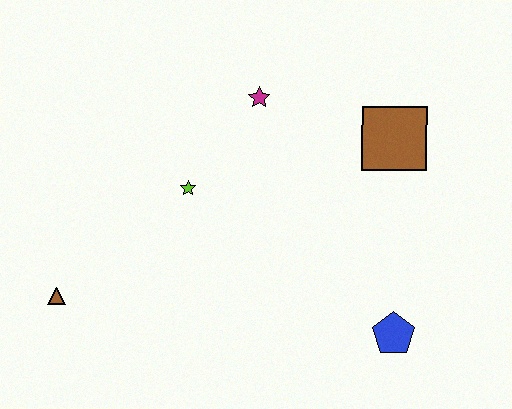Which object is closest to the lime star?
The magenta star is closest to the lime star.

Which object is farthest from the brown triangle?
The brown square is farthest from the brown triangle.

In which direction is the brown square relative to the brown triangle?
The brown square is to the right of the brown triangle.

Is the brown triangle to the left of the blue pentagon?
Yes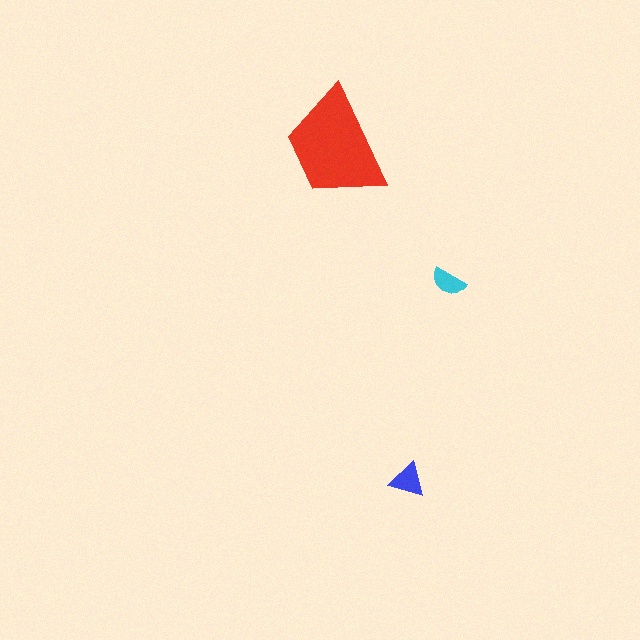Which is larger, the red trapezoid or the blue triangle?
The red trapezoid.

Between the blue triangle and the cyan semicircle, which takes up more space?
The blue triangle.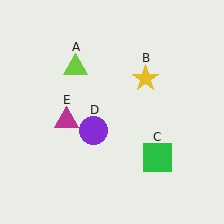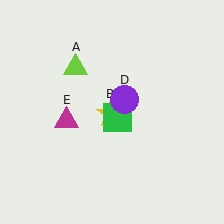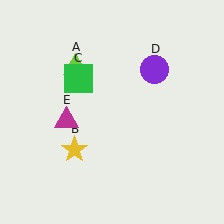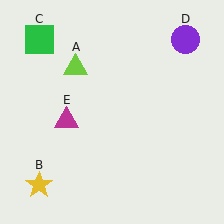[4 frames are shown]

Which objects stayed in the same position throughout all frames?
Lime triangle (object A) and magenta triangle (object E) remained stationary.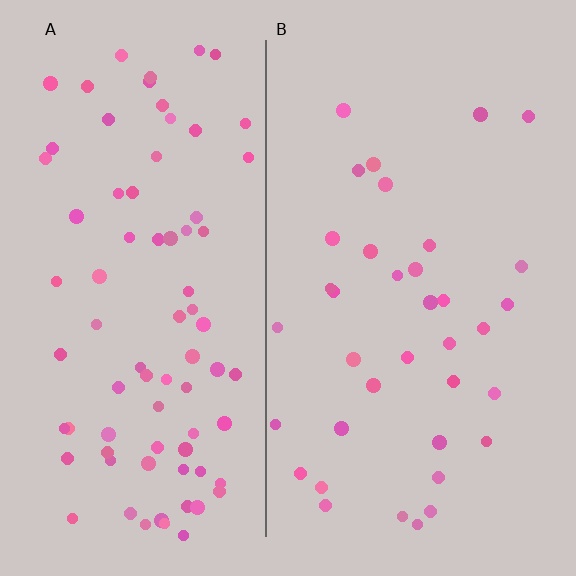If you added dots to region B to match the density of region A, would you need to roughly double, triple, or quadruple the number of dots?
Approximately double.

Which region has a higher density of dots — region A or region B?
A (the left).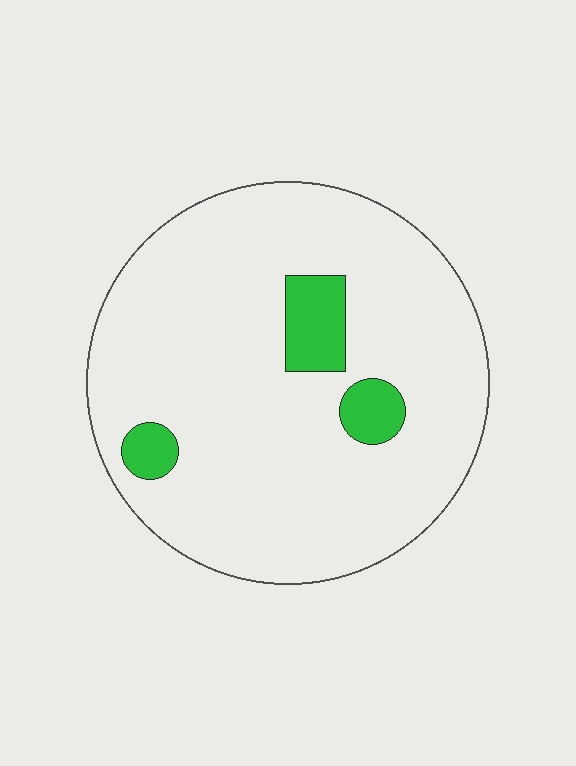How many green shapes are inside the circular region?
3.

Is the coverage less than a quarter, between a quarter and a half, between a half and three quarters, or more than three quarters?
Less than a quarter.